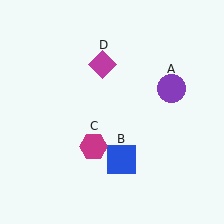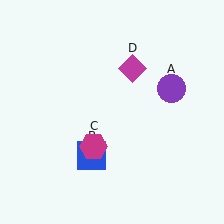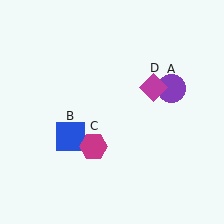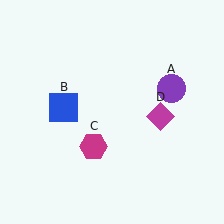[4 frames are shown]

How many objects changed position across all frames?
2 objects changed position: blue square (object B), magenta diamond (object D).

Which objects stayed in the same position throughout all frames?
Purple circle (object A) and magenta hexagon (object C) remained stationary.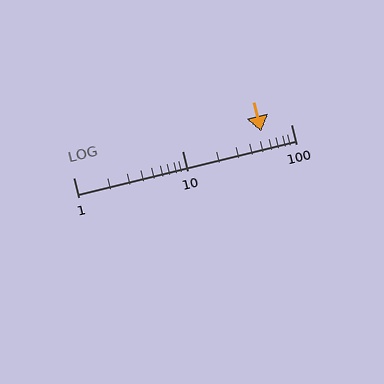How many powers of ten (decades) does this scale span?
The scale spans 2 decades, from 1 to 100.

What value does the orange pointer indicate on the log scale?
The pointer indicates approximately 53.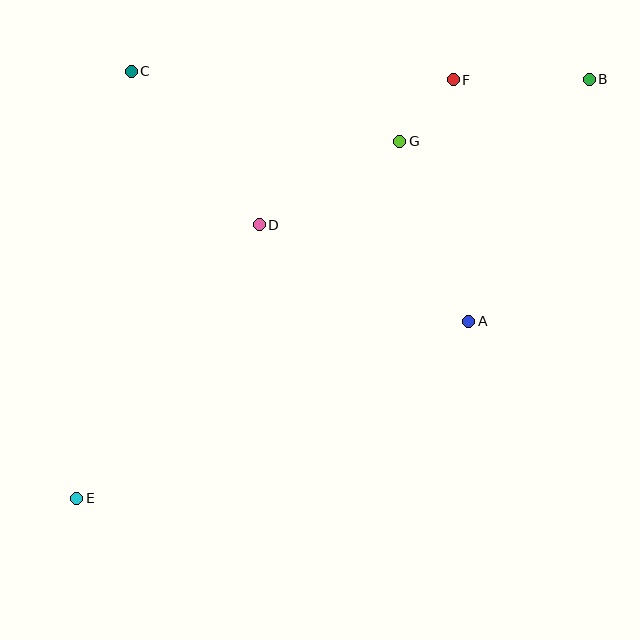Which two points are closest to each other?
Points F and G are closest to each other.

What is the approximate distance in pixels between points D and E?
The distance between D and E is approximately 328 pixels.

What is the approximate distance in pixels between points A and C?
The distance between A and C is approximately 420 pixels.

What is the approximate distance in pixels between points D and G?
The distance between D and G is approximately 164 pixels.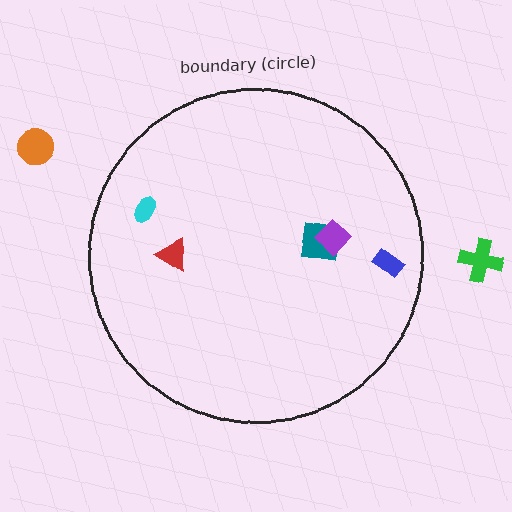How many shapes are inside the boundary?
5 inside, 2 outside.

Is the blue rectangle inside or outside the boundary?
Inside.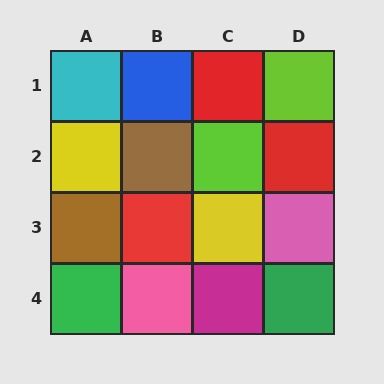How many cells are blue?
1 cell is blue.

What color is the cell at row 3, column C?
Yellow.